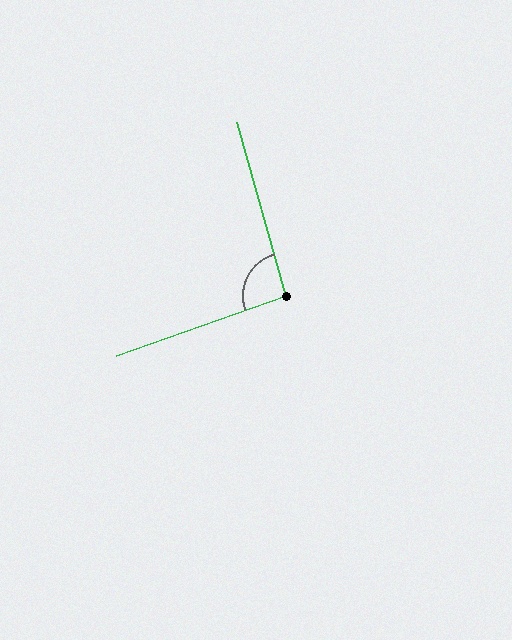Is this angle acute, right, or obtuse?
It is approximately a right angle.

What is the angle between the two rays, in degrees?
Approximately 94 degrees.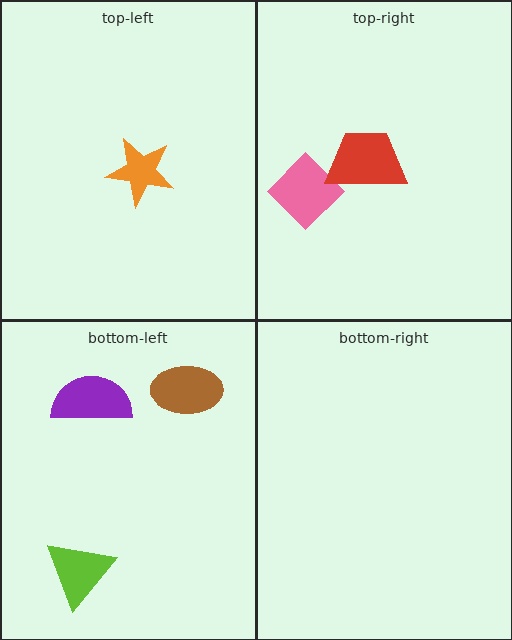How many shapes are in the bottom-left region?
3.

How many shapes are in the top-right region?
2.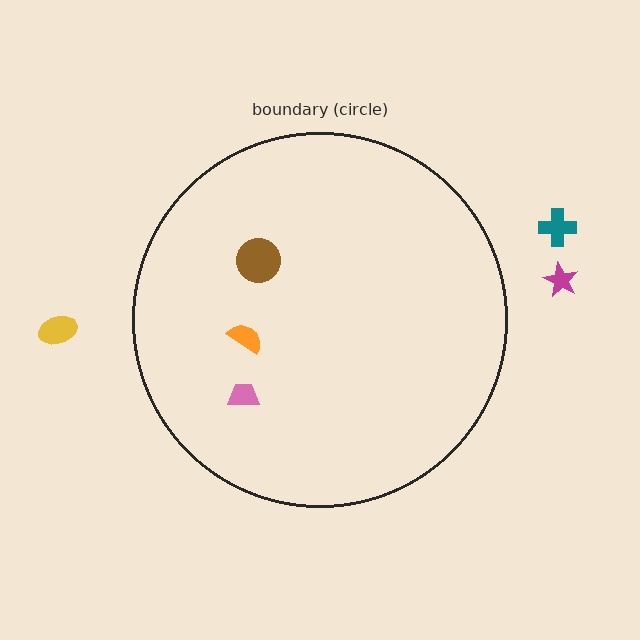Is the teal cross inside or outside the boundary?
Outside.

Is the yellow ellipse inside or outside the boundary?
Outside.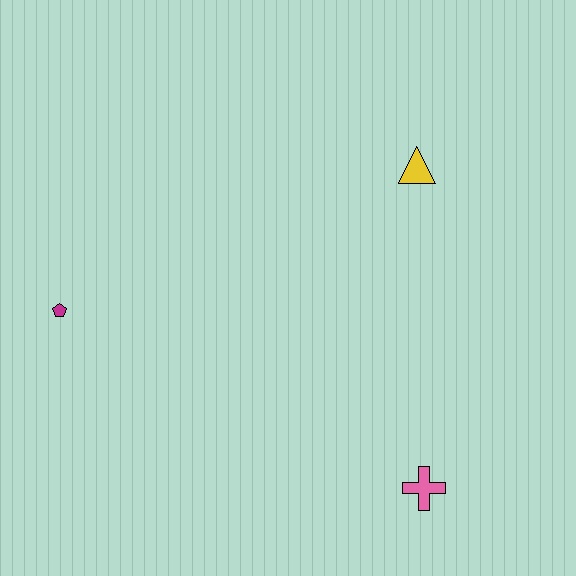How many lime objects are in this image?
There are no lime objects.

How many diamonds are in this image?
There are no diamonds.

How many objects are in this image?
There are 3 objects.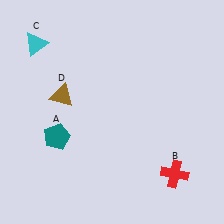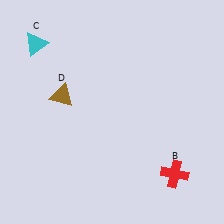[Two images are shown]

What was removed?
The teal pentagon (A) was removed in Image 2.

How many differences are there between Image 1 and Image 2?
There is 1 difference between the two images.